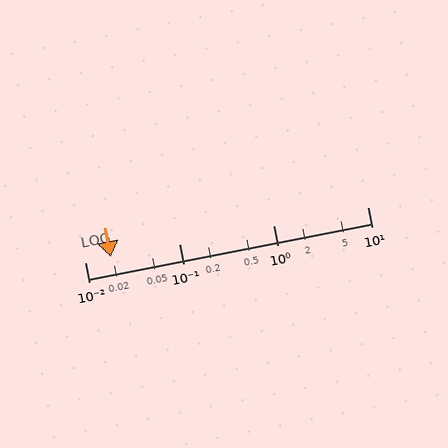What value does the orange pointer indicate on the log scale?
The pointer indicates approximately 0.019.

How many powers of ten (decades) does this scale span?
The scale spans 3 decades, from 0.01 to 10.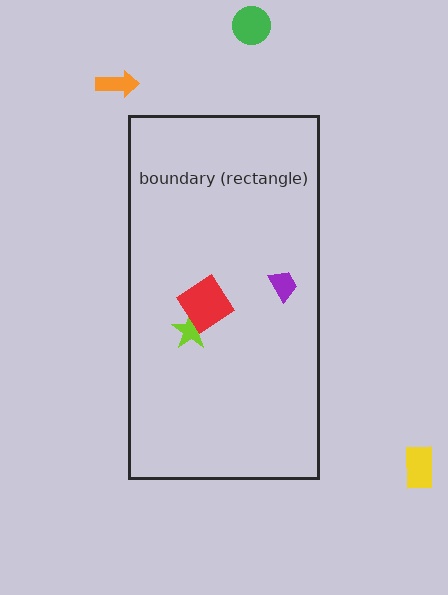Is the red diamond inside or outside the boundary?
Inside.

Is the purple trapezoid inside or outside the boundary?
Inside.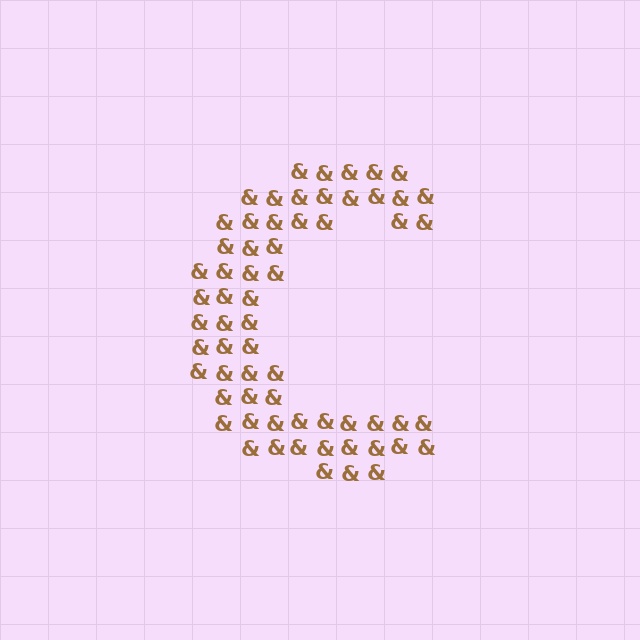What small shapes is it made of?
It is made of small ampersands.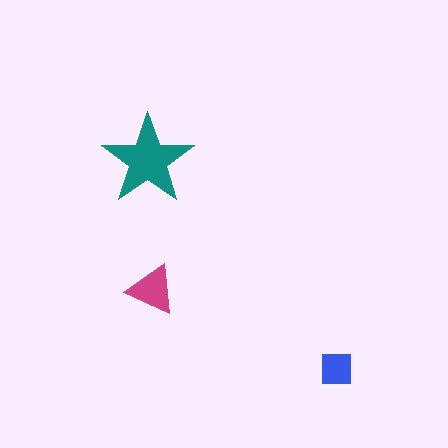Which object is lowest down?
The blue square is bottommost.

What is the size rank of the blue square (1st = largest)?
3rd.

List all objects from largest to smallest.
The teal star, the magenta triangle, the blue square.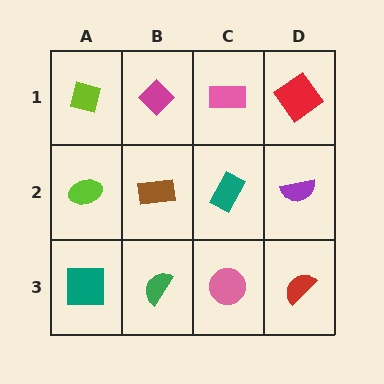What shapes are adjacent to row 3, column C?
A teal rectangle (row 2, column C), a green semicircle (row 3, column B), a red semicircle (row 3, column D).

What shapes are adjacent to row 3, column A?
A lime ellipse (row 2, column A), a green semicircle (row 3, column B).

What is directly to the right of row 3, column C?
A red semicircle.